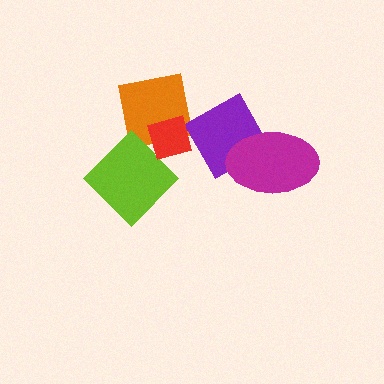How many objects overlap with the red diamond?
3 objects overlap with the red diamond.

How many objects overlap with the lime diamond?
2 objects overlap with the lime diamond.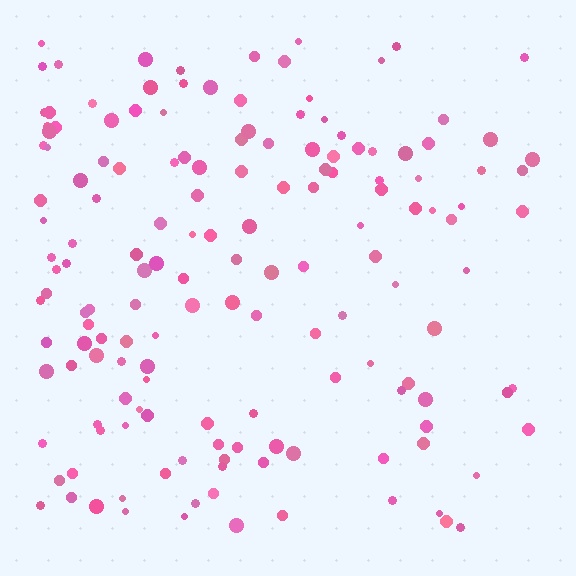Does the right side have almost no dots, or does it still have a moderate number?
Still a moderate number, just noticeably fewer than the left.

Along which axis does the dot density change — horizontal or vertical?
Horizontal.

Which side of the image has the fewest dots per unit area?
The right.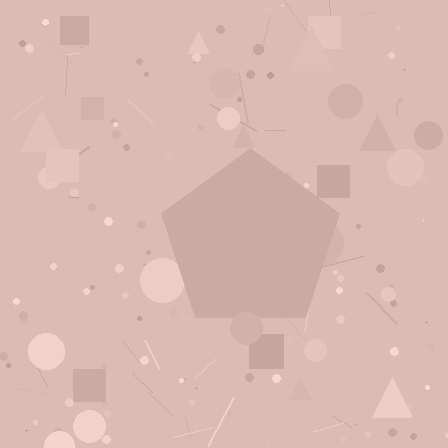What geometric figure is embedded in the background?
A pentagon is embedded in the background.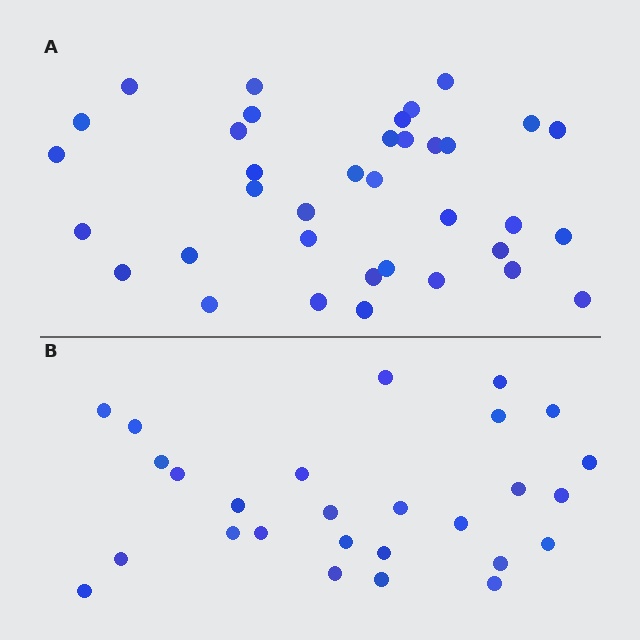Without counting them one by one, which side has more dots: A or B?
Region A (the top region) has more dots.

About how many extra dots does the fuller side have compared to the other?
Region A has roughly 8 or so more dots than region B.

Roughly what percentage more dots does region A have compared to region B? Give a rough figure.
About 35% more.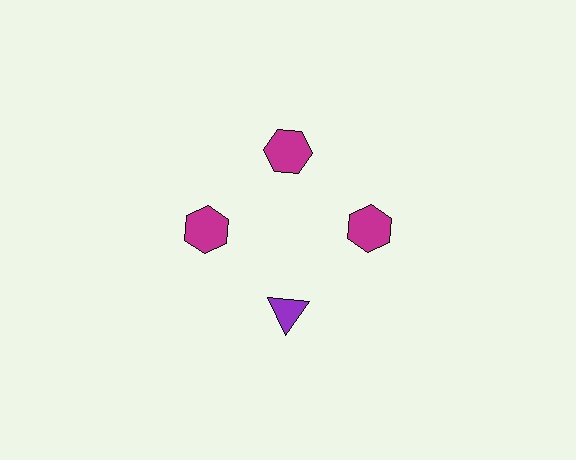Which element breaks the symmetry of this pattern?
The purple triangle at roughly the 6 o'clock position breaks the symmetry. All other shapes are magenta hexagons.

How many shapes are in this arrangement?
There are 4 shapes arranged in a ring pattern.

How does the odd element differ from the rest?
It differs in both color (purple instead of magenta) and shape (triangle instead of hexagon).